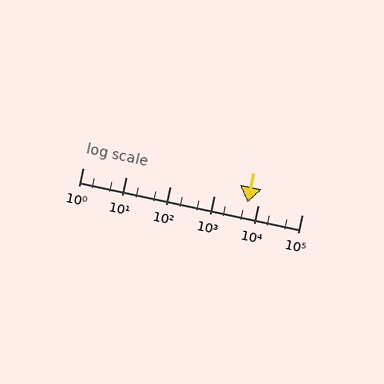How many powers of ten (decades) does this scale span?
The scale spans 5 decades, from 1 to 100000.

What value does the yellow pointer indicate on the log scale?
The pointer indicates approximately 5700.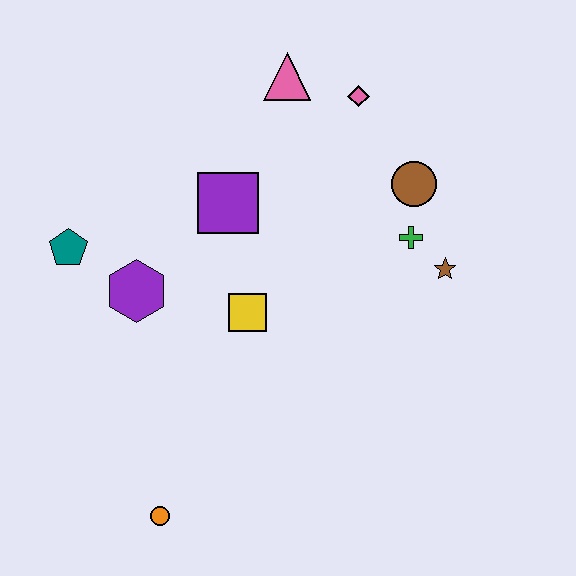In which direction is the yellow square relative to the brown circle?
The yellow square is to the left of the brown circle.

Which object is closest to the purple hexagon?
The teal pentagon is closest to the purple hexagon.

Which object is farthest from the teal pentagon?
The brown star is farthest from the teal pentagon.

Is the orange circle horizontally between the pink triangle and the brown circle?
No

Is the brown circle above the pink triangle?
No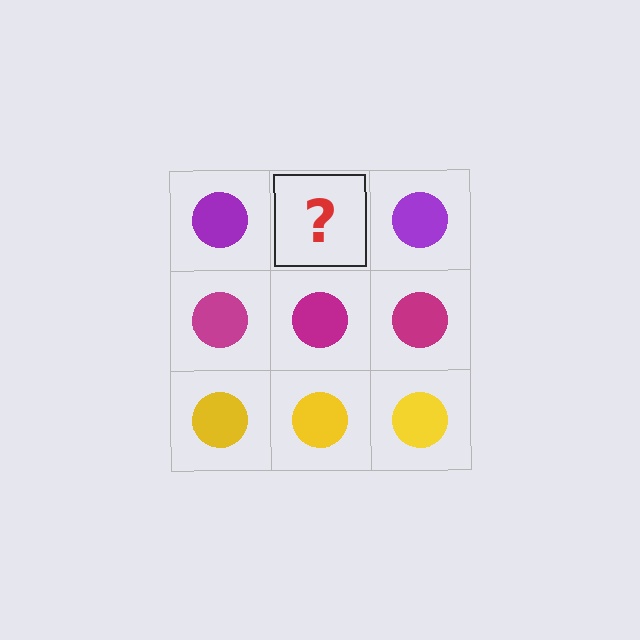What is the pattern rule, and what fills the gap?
The rule is that each row has a consistent color. The gap should be filled with a purple circle.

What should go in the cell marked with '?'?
The missing cell should contain a purple circle.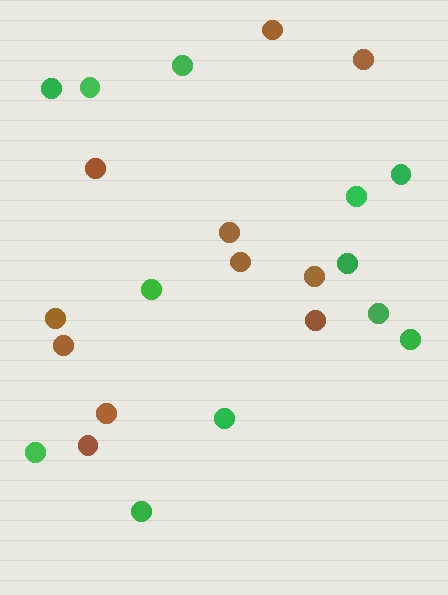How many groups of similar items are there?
There are 2 groups: one group of brown circles (11) and one group of green circles (12).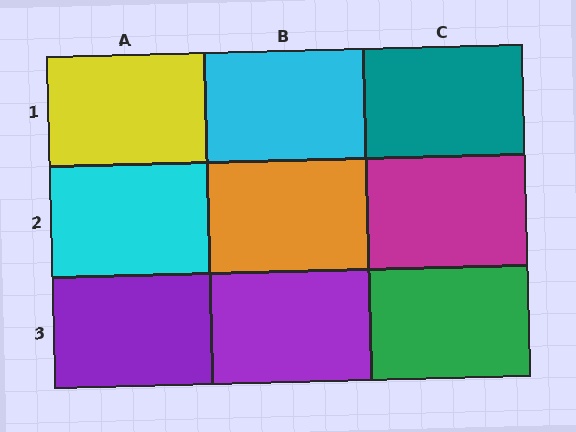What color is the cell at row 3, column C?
Green.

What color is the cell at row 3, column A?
Purple.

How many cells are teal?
1 cell is teal.